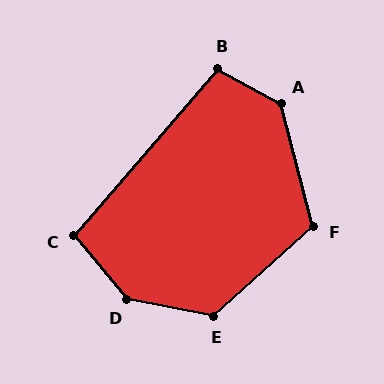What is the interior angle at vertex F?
Approximately 118 degrees (obtuse).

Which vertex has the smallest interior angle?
C, at approximately 100 degrees.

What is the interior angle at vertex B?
Approximately 102 degrees (obtuse).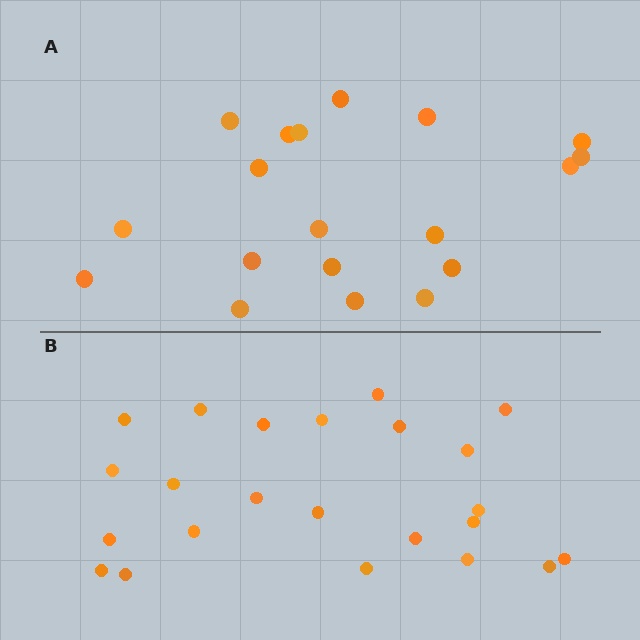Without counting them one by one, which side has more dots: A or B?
Region B (the bottom region) has more dots.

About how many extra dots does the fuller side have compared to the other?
Region B has about 4 more dots than region A.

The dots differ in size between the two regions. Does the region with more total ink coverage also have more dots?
No. Region A has more total ink coverage because its dots are larger, but region B actually contains more individual dots. Total area can be misleading — the number of items is what matters here.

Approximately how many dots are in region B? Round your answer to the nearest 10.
About 20 dots. (The exact count is 23, which rounds to 20.)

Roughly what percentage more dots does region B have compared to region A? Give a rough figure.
About 20% more.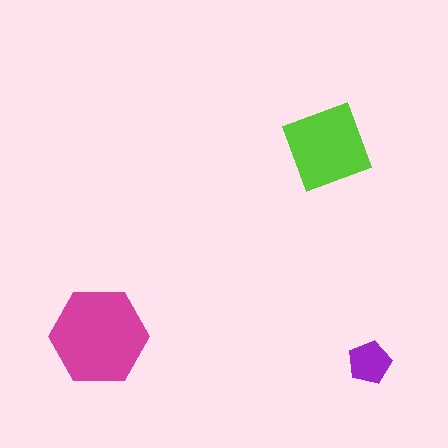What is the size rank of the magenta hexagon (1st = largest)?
1st.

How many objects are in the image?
There are 3 objects in the image.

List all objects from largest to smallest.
The magenta hexagon, the lime square, the purple pentagon.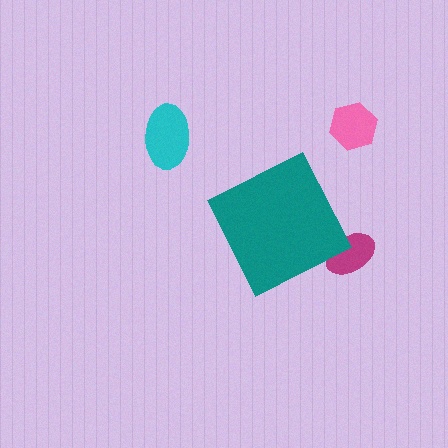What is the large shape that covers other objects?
A teal diamond.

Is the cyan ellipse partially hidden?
No, the cyan ellipse is fully visible.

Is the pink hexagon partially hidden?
No, the pink hexagon is fully visible.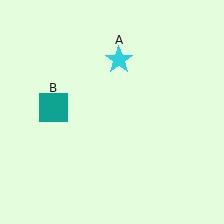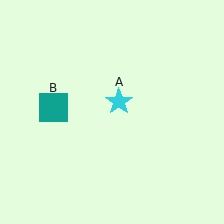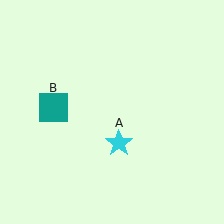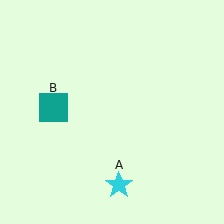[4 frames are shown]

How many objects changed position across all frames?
1 object changed position: cyan star (object A).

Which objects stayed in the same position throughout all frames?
Teal square (object B) remained stationary.